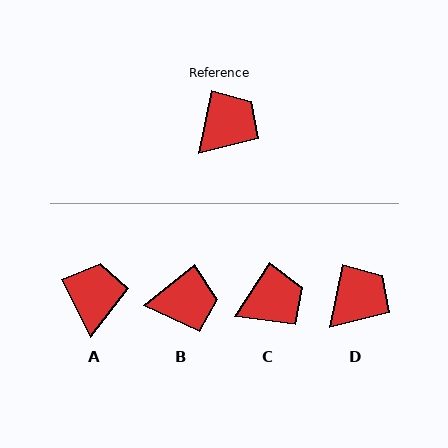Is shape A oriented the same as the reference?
No, it is off by about 38 degrees.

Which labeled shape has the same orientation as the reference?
D.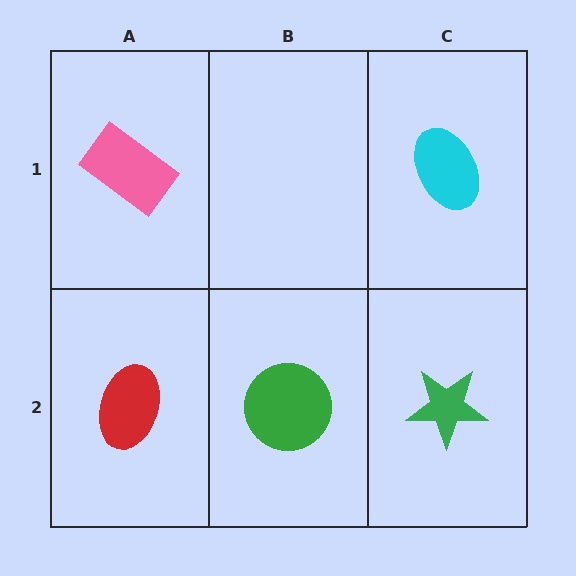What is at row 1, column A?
A pink rectangle.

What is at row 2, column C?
A green star.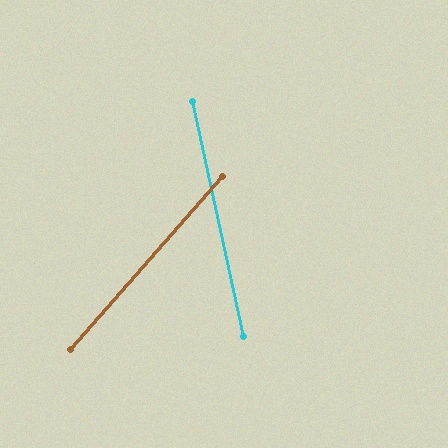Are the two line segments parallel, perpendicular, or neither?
Neither parallel nor perpendicular — they differ by about 54°.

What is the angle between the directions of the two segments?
Approximately 54 degrees.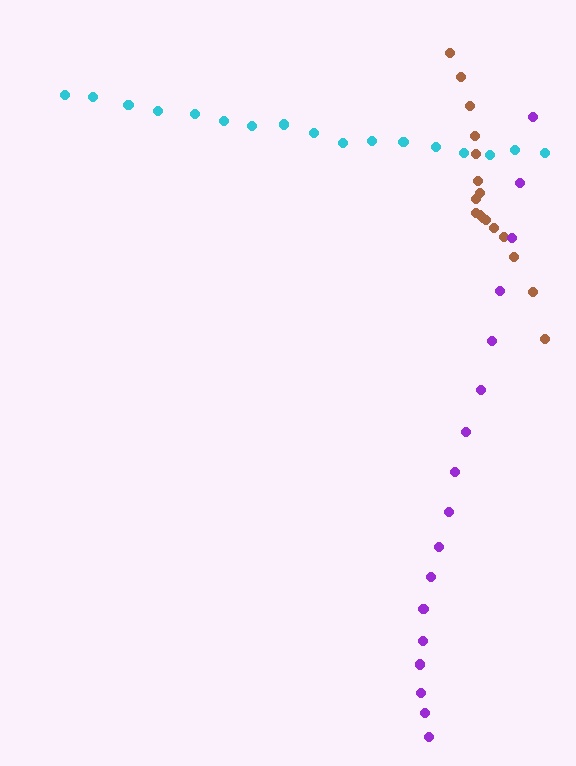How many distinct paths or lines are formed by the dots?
There are 3 distinct paths.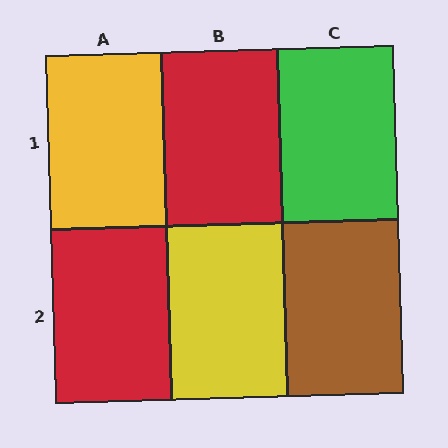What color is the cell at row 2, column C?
Brown.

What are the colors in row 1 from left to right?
Yellow, red, green.